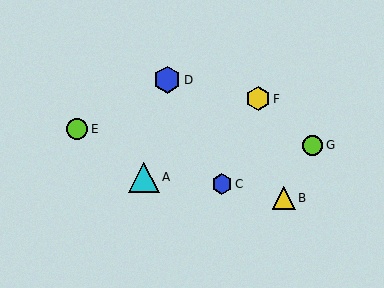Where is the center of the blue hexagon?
The center of the blue hexagon is at (167, 80).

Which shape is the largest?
The cyan triangle (labeled A) is the largest.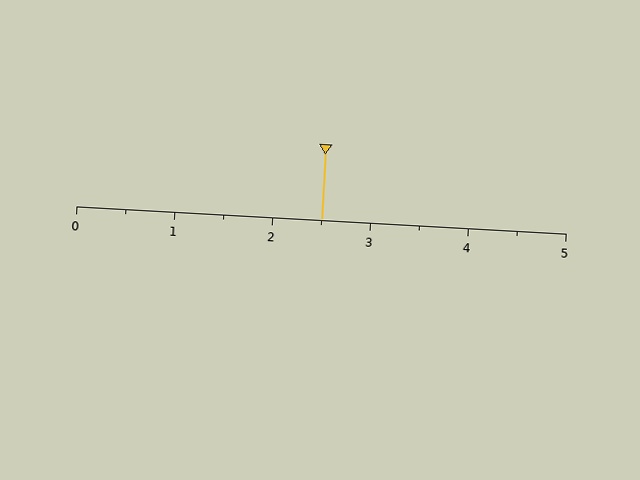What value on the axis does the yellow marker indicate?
The marker indicates approximately 2.5.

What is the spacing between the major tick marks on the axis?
The major ticks are spaced 1 apart.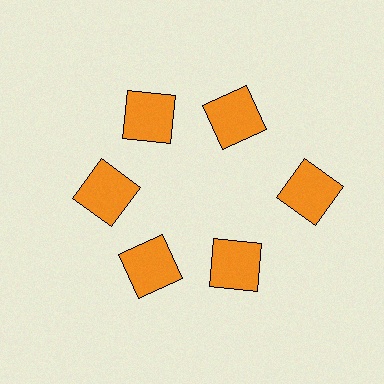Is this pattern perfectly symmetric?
No. The 6 orange squares are arranged in a ring, but one element near the 3 o'clock position is pushed outward from the center, breaking the 6-fold rotational symmetry.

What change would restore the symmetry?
The symmetry would be restored by moving it inward, back onto the ring so that all 6 squares sit at equal angles and equal distance from the center.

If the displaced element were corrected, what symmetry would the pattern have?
It would have 6-fold rotational symmetry — the pattern would map onto itself every 60 degrees.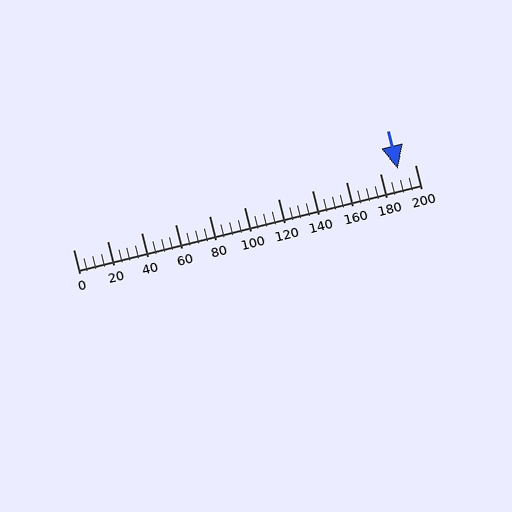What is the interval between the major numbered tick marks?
The major tick marks are spaced 20 units apart.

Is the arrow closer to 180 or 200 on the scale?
The arrow is closer to 200.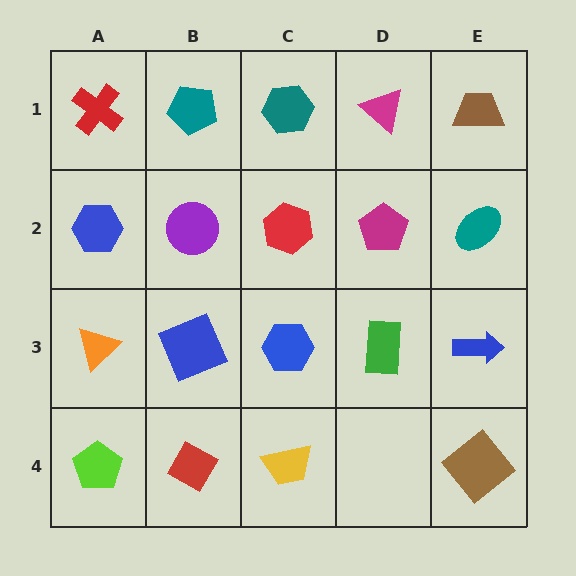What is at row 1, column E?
A brown trapezoid.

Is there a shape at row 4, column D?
No, that cell is empty.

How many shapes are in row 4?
4 shapes.